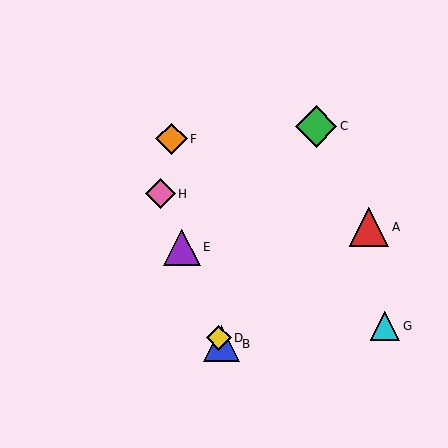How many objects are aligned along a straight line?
4 objects (B, D, E, H) are aligned along a straight line.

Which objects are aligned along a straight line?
Objects B, D, E, H are aligned along a straight line.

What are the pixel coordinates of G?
Object G is at (385, 326).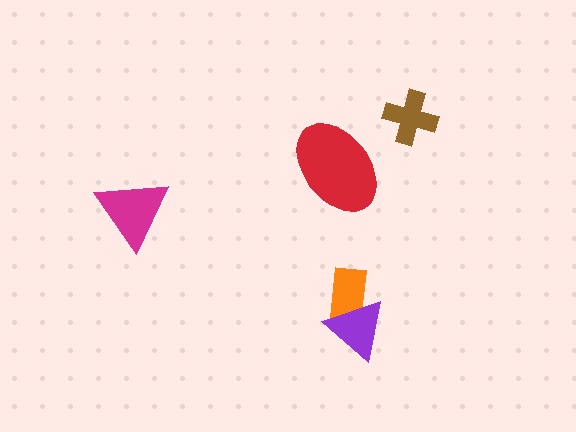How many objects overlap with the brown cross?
0 objects overlap with the brown cross.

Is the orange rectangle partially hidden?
Yes, it is partially covered by another shape.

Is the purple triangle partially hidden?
No, no other shape covers it.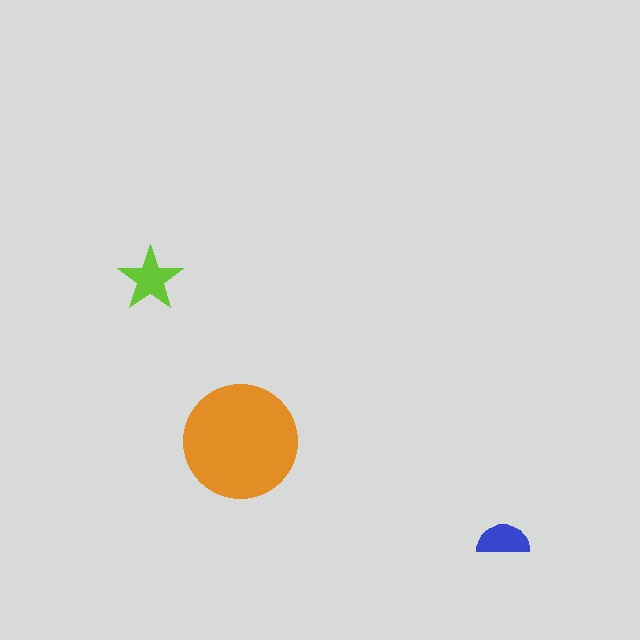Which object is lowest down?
The blue semicircle is bottommost.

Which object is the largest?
The orange circle.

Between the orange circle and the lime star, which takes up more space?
The orange circle.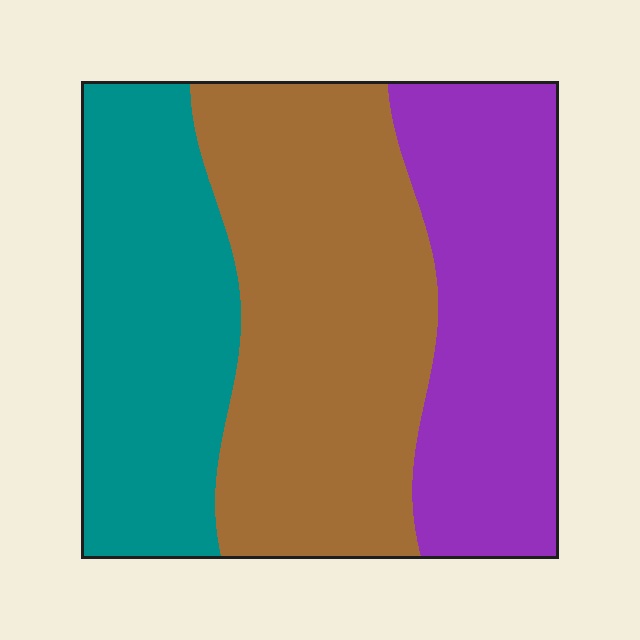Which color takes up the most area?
Brown, at roughly 40%.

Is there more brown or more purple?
Brown.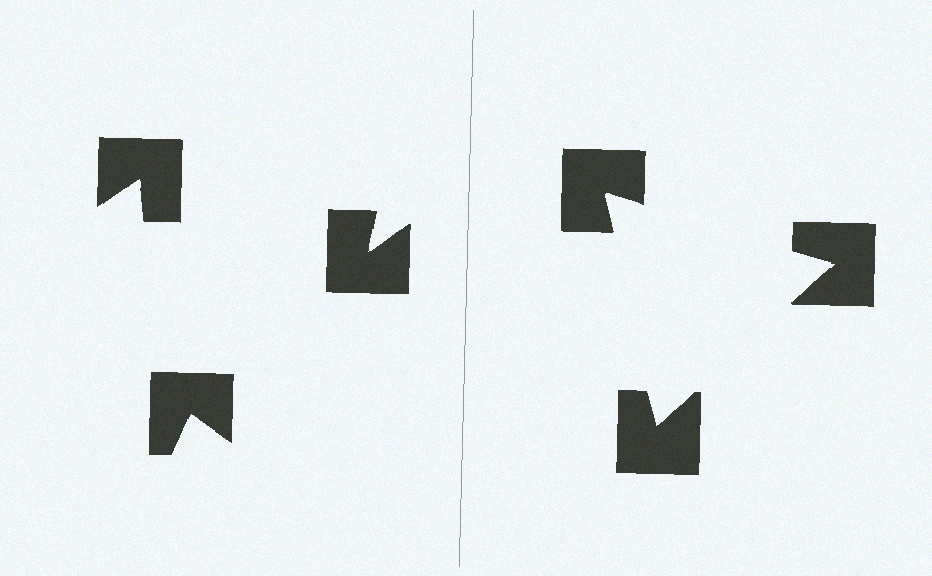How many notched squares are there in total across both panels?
6 — 3 on each side.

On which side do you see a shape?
An illusory triangle appears on the right side. On the left side the wedge cuts are rotated, so no coherent shape forms.